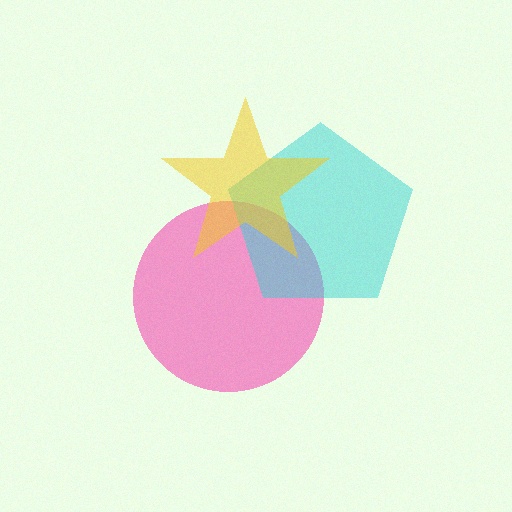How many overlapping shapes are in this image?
There are 3 overlapping shapes in the image.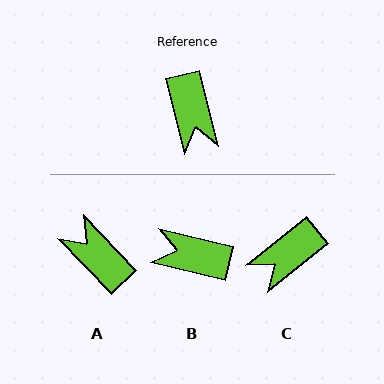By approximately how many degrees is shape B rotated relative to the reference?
Approximately 117 degrees clockwise.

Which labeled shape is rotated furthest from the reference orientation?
A, about 150 degrees away.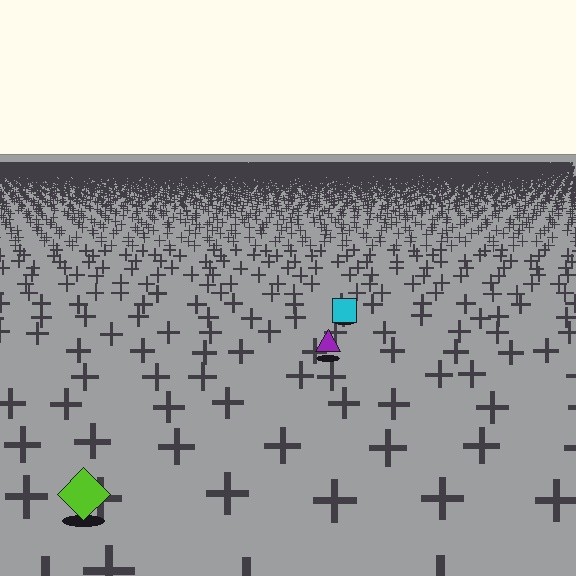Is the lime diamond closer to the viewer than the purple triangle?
Yes. The lime diamond is closer — you can tell from the texture gradient: the ground texture is coarser near it.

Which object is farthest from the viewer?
The cyan square is farthest from the viewer. It appears smaller and the ground texture around it is denser.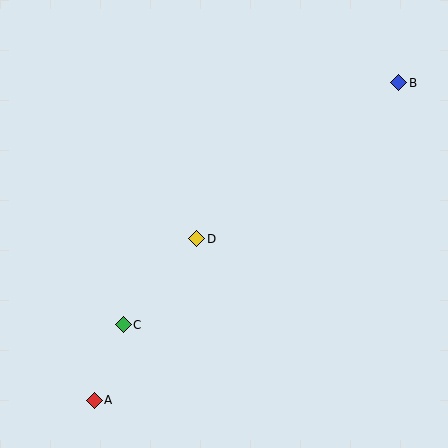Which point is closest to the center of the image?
Point D at (197, 239) is closest to the center.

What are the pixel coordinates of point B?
Point B is at (399, 83).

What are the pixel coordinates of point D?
Point D is at (197, 239).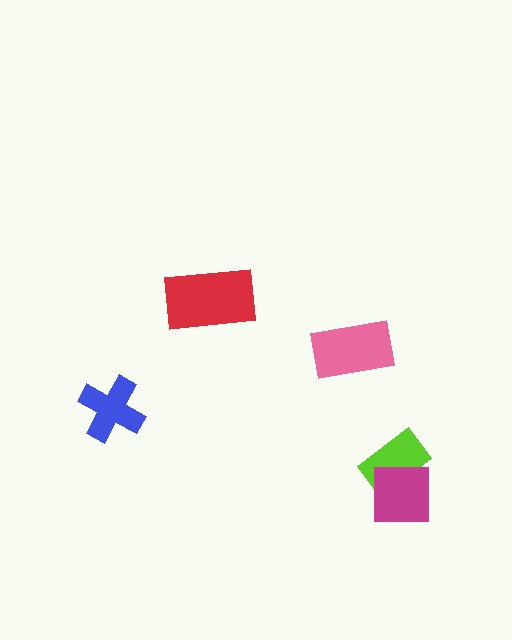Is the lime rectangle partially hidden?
Yes, it is partially covered by another shape.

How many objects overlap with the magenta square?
1 object overlaps with the magenta square.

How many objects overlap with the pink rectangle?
0 objects overlap with the pink rectangle.